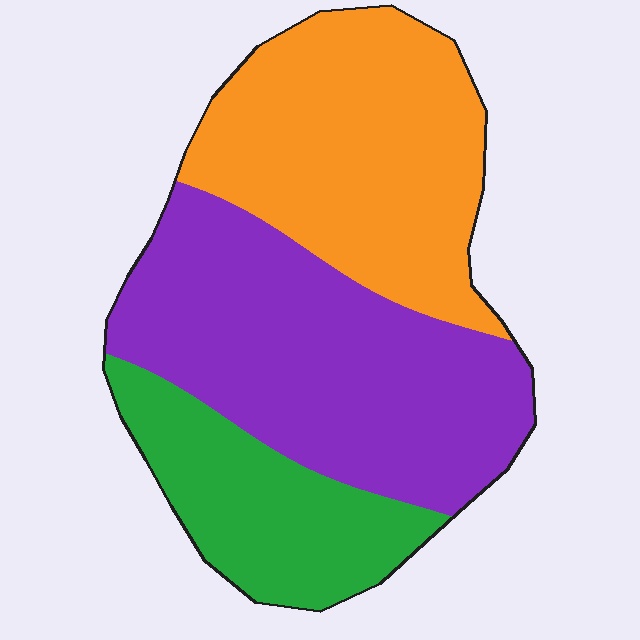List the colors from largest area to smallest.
From largest to smallest: purple, orange, green.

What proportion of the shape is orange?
Orange covers around 35% of the shape.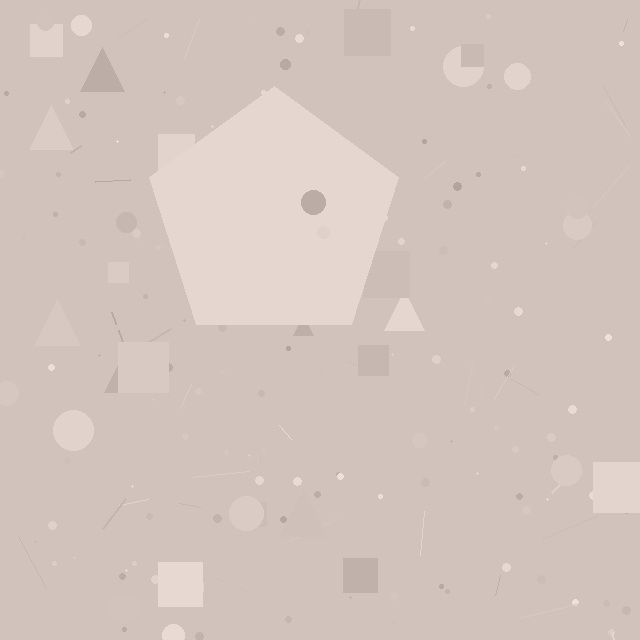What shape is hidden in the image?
A pentagon is hidden in the image.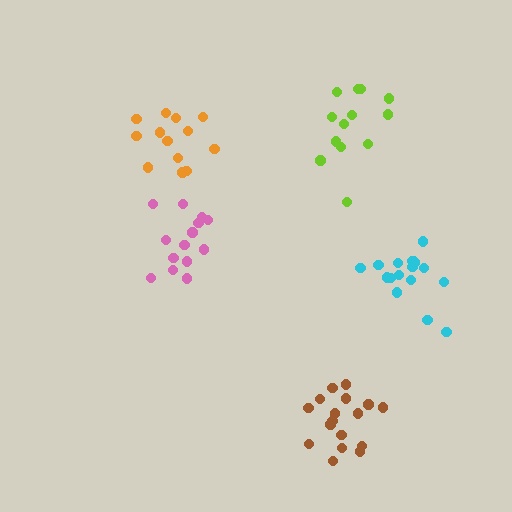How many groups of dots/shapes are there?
There are 5 groups.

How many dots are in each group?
Group 1: 13 dots, Group 2: 14 dots, Group 3: 13 dots, Group 4: 17 dots, Group 5: 17 dots (74 total).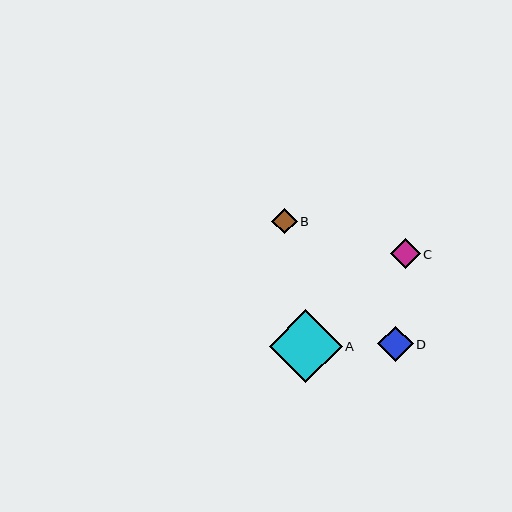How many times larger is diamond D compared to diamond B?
Diamond D is approximately 1.4 times the size of diamond B.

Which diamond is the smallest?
Diamond B is the smallest with a size of approximately 25 pixels.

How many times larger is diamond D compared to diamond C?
Diamond D is approximately 1.2 times the size of diamond C.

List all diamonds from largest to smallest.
From largest to smallest: A, D, C, B.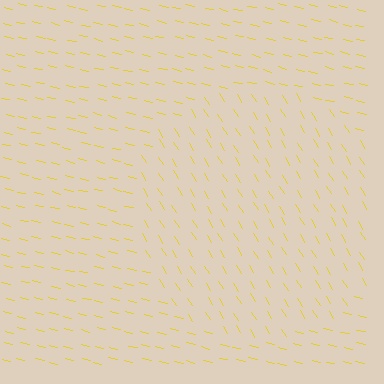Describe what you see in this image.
The image is filled with small yellow line segments. A circle region in the image has lines oriented differently from the surrounding lines, creating a visible texture boundary.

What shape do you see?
I see a circle.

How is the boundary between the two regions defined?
The boundary is defined purely by a change in line orientation (approximately 45 degrees difference). All lines are the same color and thickness.